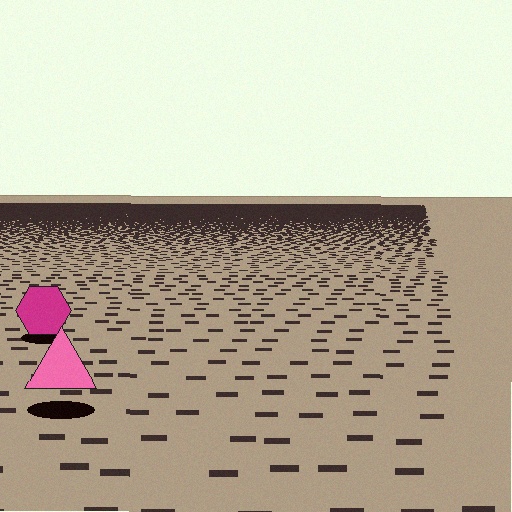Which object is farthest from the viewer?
The magenta hexagon is farthest from the viewer. It appears smaller and the ground texture around it is denser.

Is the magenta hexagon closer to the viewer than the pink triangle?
No. The pink triangle is closer — you can tell from the texture gradient: the ground texture is coarser near it.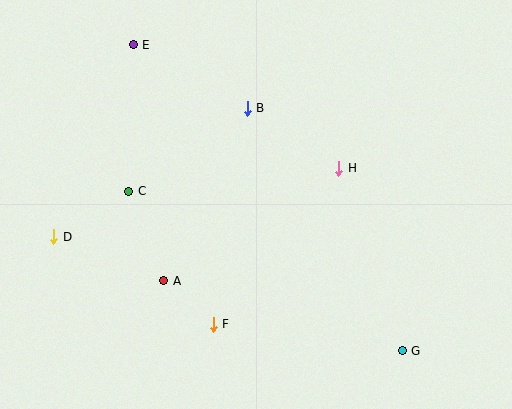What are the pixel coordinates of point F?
Point F is at (213, 324).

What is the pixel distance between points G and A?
The distance between G and A is 249 pixels.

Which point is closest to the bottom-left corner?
Point D is closest to the bottom-left corner.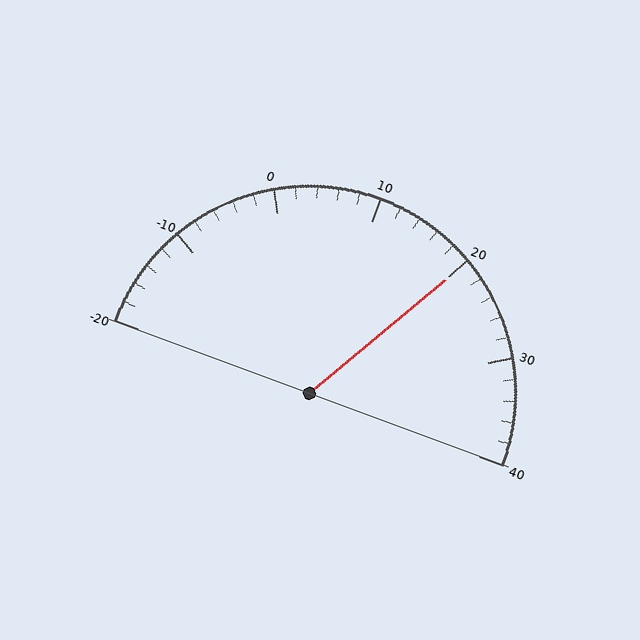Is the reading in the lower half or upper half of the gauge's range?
The reading is in the upper half of the range (-20 to 40).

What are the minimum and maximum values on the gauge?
The gauge ranges from -20 to 40.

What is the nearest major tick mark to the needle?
The nearest major tick mark is 20.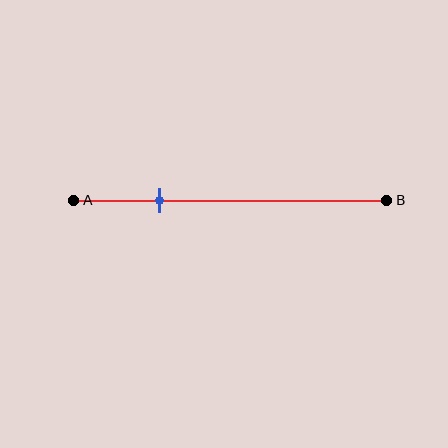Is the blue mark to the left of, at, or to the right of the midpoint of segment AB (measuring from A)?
The blue mark is to the left of the midpoint of segment AB.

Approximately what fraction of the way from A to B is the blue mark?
The blue mark is approximately 25% of the way from A to B.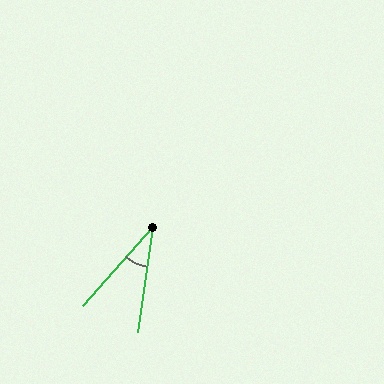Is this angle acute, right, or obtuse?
It is acute.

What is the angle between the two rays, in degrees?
Approximately 34 degrees.